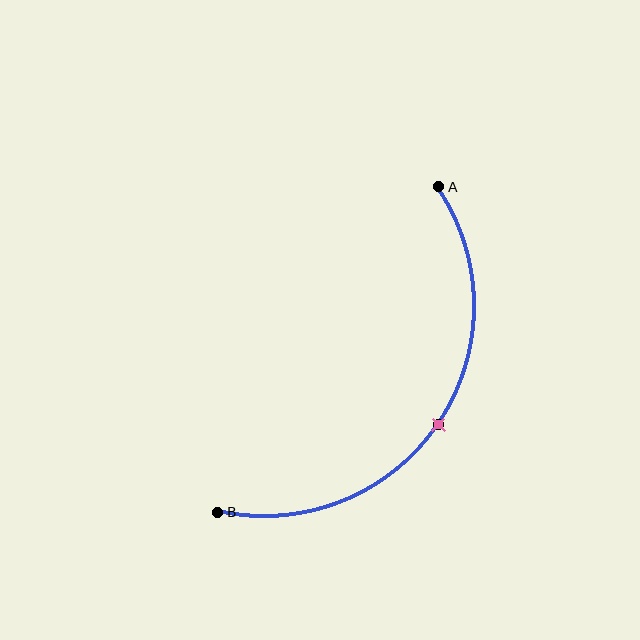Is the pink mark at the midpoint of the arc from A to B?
Yes. The pink mark lies on the arc at equal arc-length from both A and B — it is the arc midpoint.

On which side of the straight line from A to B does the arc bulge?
The arc bulges below and to the right of the straight line connecting A and B.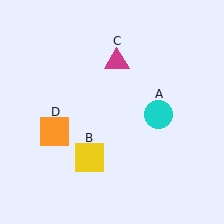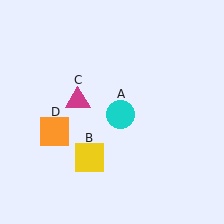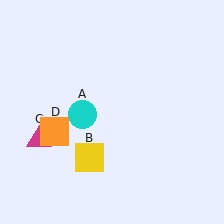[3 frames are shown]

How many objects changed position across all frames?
2 objects changed position: cyan circle (object A), magenta triangle (object C).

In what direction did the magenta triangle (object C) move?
The magenta triangle (object C) moved down and to the left.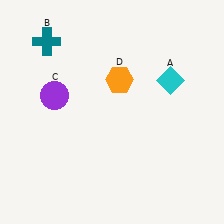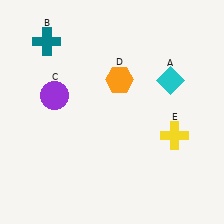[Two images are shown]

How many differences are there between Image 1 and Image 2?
There is 1 difference between the two images.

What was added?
A yellow cross (E) was added in Image 2.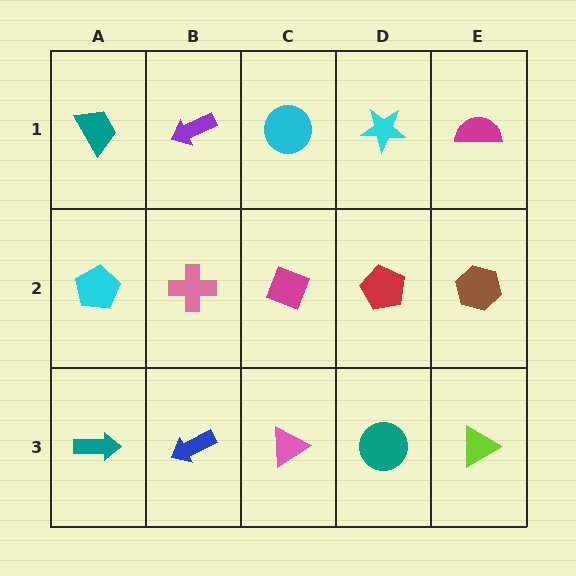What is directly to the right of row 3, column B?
A pink triangle.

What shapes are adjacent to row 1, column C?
A magenta diamond (row 2, column C), a purple arrow (row 1, column B), a cyan star (row 1, column D).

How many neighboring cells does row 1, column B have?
3.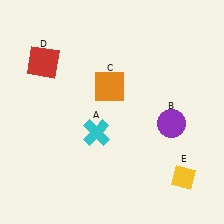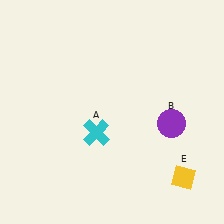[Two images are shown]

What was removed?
The red square (D), the orange square (C) were removed in Image 2.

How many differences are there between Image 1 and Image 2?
There are 2 differences between the two images.